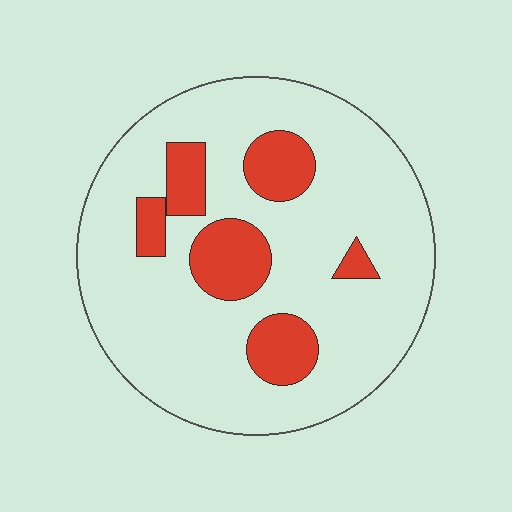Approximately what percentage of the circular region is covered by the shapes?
Approximately 20%.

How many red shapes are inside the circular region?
6.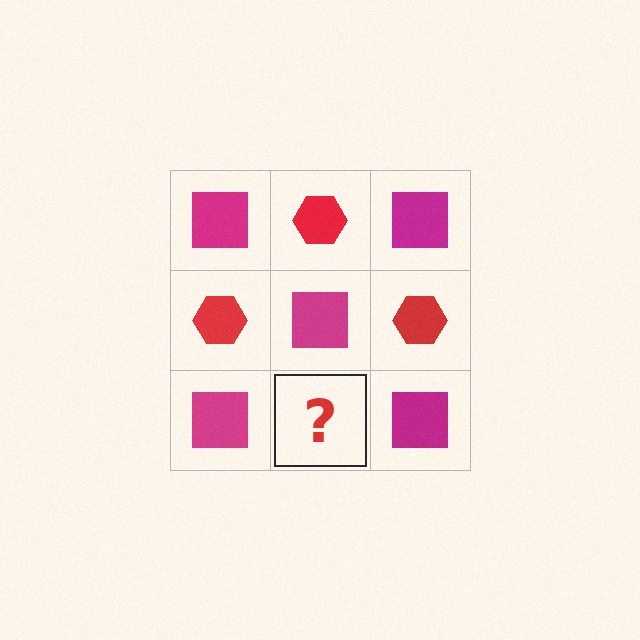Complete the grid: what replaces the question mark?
The question mark should be replaced with a red hexagon.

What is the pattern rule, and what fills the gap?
The rule is that it alternates magenta square and red hexagon in a checkerboard pattern. The gap should be filled with a red hexagon.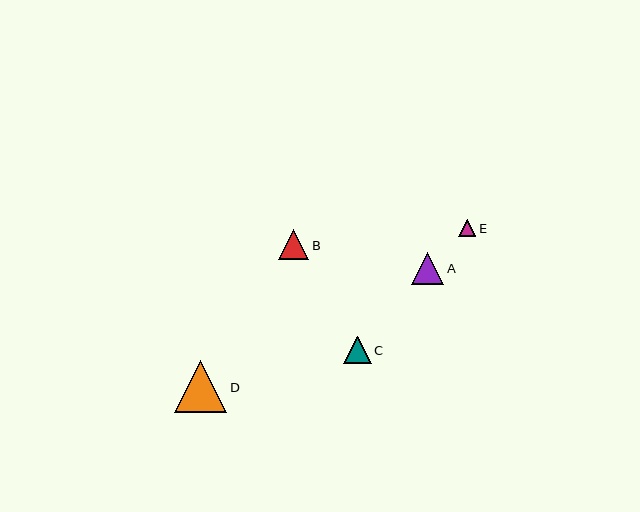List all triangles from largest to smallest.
From largest to smallest: D, A, B, C, E.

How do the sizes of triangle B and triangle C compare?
Triangle B and triangle C are approximately the same size.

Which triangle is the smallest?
Triangle E is the smallest with a size of approximately 17 pixels.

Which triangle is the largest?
Triangle D is the largest with a size of approximately 52 pixels.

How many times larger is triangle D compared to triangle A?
Triangle D is approximately 1.6 times the size of triangle A.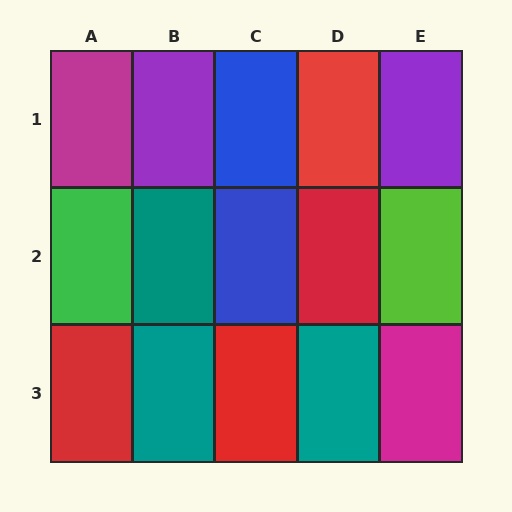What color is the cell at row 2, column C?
Blue.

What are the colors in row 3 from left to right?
Red, teal, red, teal, magenta.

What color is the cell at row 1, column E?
Purple.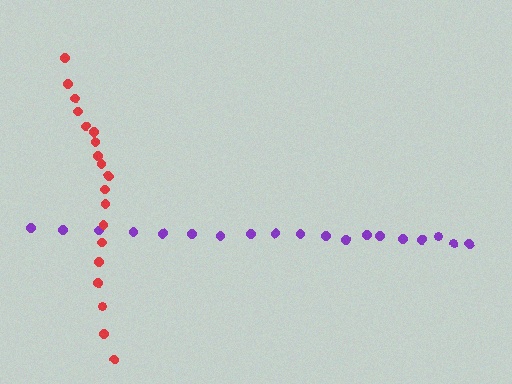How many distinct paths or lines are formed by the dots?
There are 2 distinct paths.